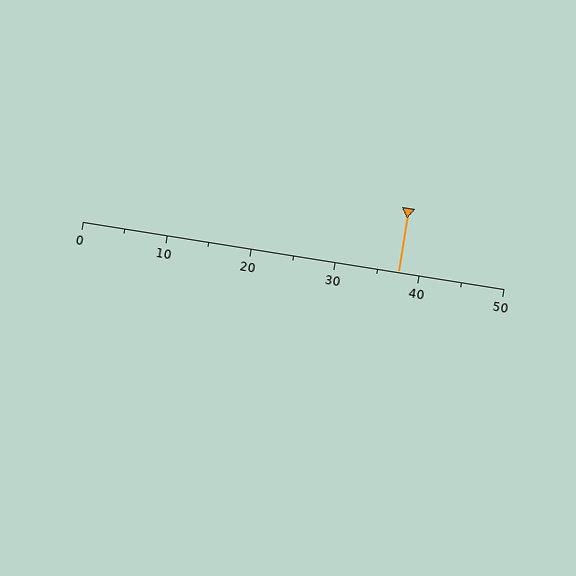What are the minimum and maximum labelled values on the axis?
The axis runs from 0 to 50.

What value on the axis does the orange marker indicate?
The marker indicates approximately 37.5.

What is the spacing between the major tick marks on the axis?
The major ticks are spaced 10 apart.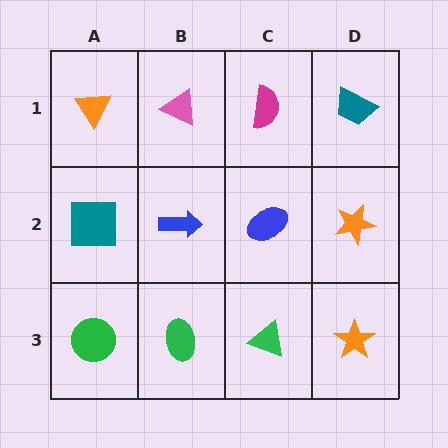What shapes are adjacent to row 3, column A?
A teal square (row 2, column A), a green ellipse (row 3, column B).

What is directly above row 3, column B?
A blue arrow.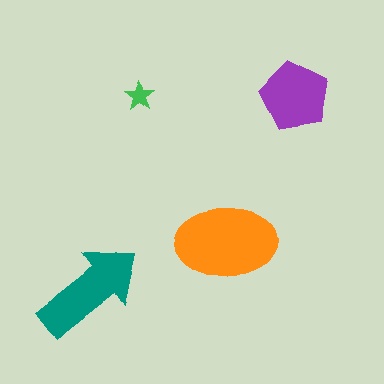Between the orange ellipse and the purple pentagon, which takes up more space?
The orange ellipse.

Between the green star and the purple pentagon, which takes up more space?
The purple pentagon.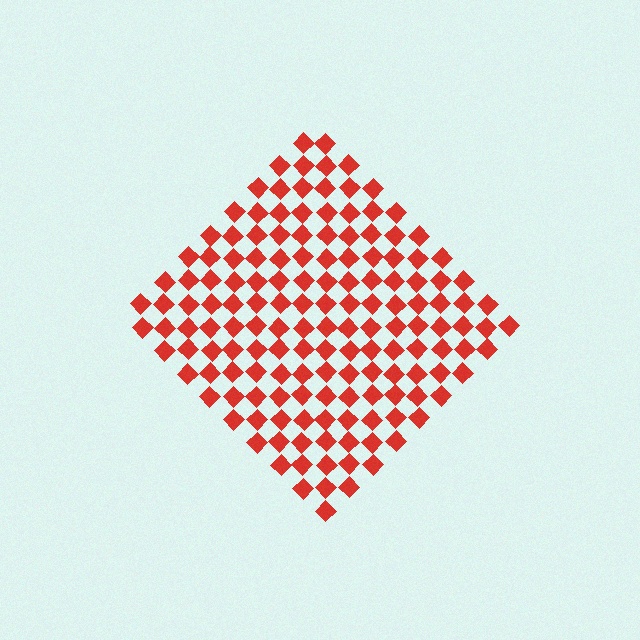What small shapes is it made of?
It is made of small diamonds.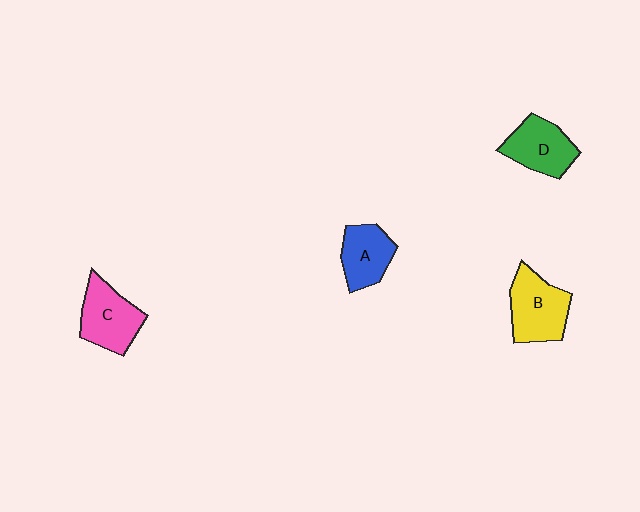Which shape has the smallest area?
Shape A (blue).